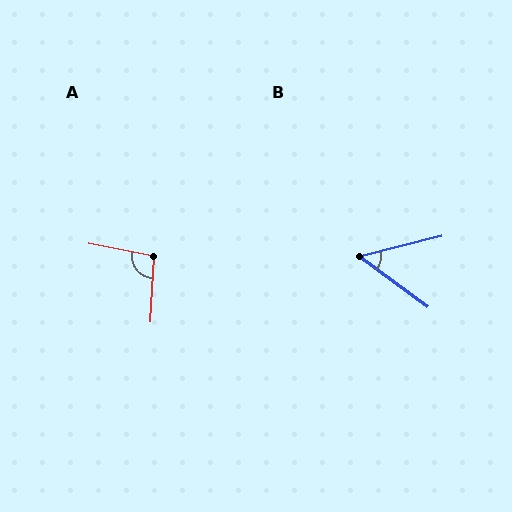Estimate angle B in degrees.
Approximately 50 degrees.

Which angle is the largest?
A, at approximately 98 degrees.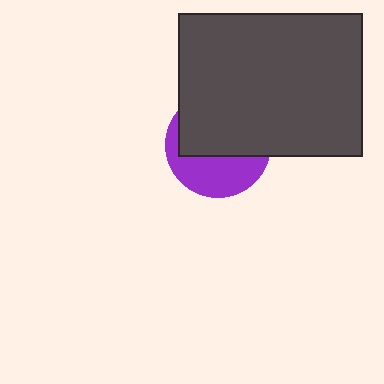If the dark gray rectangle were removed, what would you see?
You would see the complete purple circle.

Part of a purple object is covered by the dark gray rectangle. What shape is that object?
It is a circle.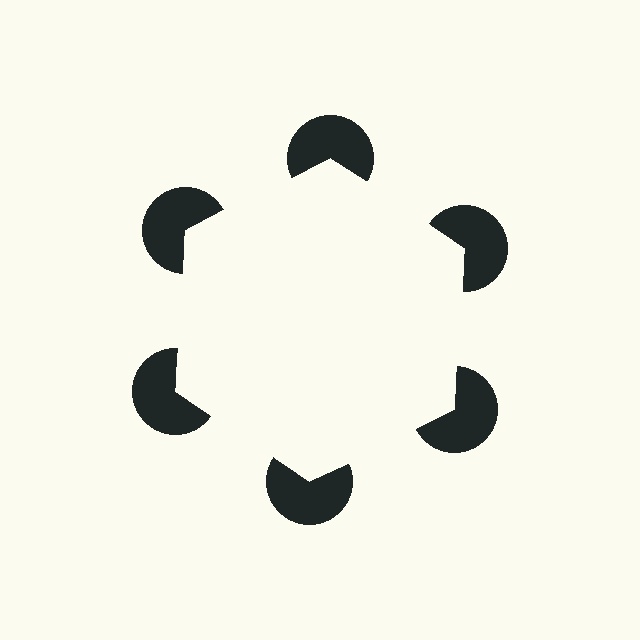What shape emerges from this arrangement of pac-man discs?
An illusory hexagon — its edges are inferred from the aligned wedge cuts in the pac-man discs, not physically drawn.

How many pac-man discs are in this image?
There are 6 — one at each vertex of the illusory hexagon.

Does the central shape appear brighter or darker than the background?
It typically appears slightly brighter than the background, even though no actual brightness change is drawn.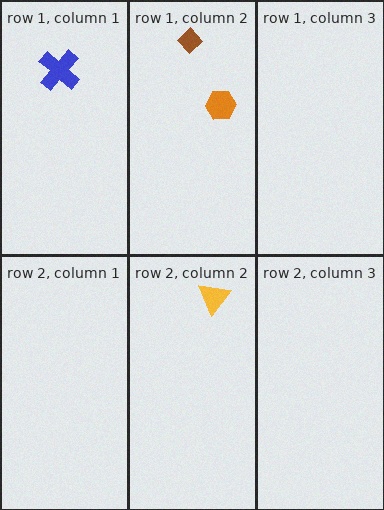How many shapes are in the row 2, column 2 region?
1.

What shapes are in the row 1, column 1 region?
The blue cross.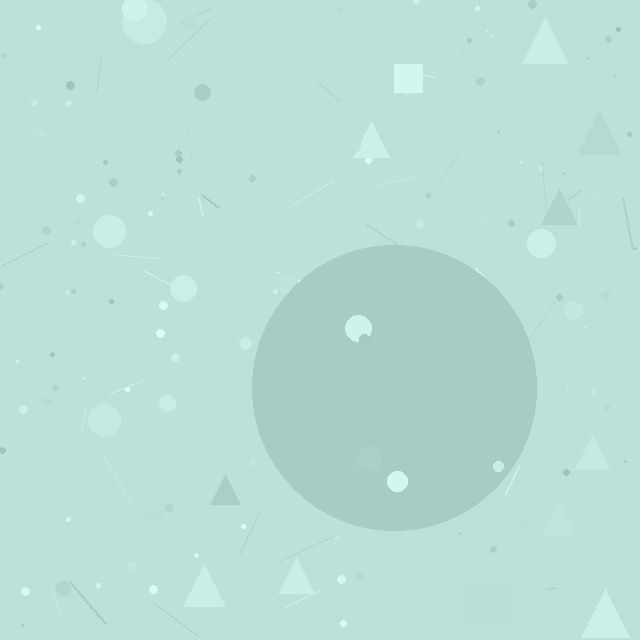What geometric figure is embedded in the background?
A circle is embedded in the background.